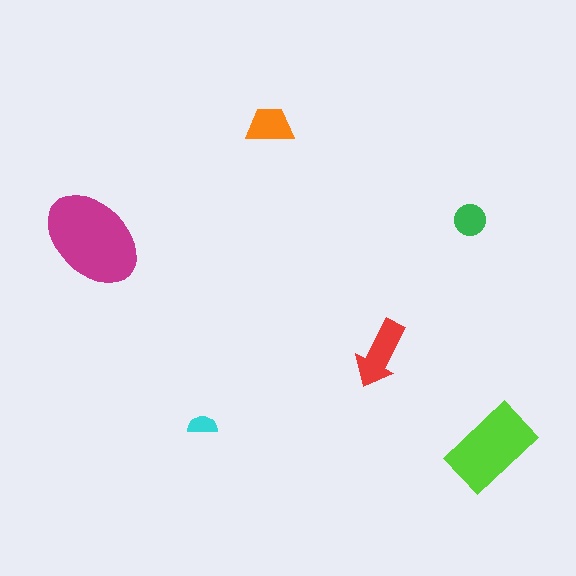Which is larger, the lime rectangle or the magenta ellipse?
The magenta ellipse.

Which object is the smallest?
The cyan semicircle.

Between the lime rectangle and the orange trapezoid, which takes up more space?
The lime rectangle.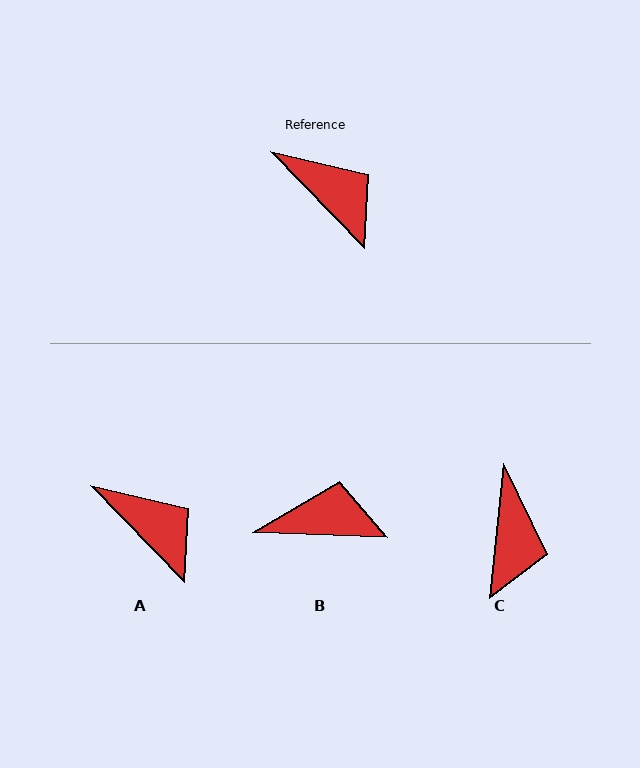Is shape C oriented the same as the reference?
No, it is off by about 51 degrees.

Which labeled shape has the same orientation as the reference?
A.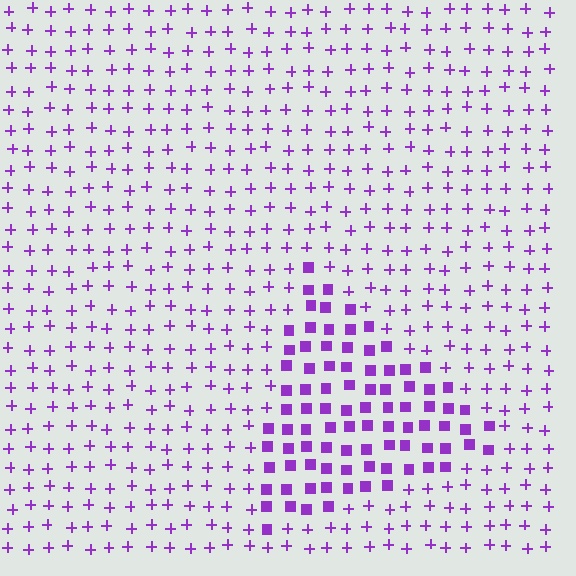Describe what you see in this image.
The image is filled with small purple elements arranged in a uniform grid. A triangle-shaped region contains squares, while the surrounding area contains plus signs. The boundary is defined purely by the change in element shape.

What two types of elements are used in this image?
The image uses squares inside the triangle region and plus signs outside it.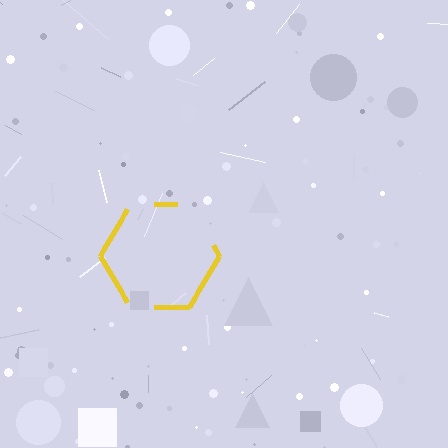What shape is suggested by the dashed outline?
The dashed outline suggests a hexagon.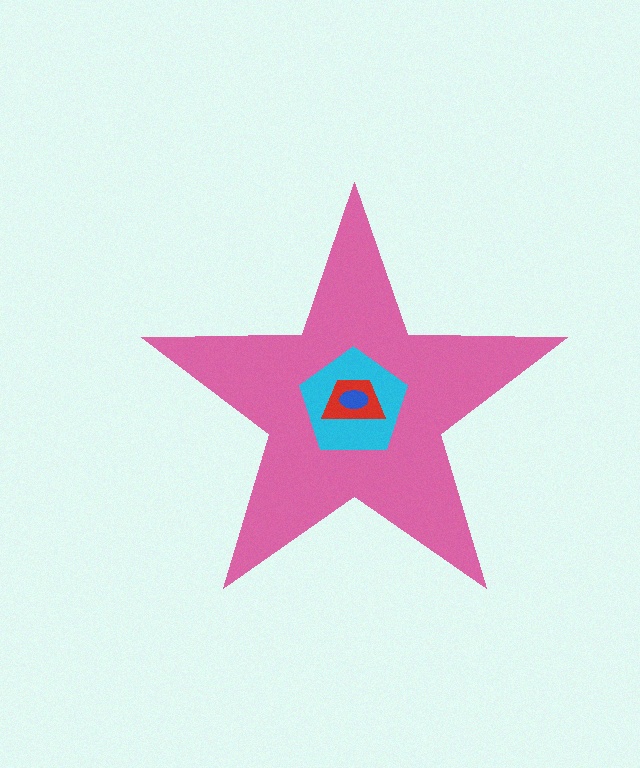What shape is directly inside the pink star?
The cyan pentagon.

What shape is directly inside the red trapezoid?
The blue ellipse.